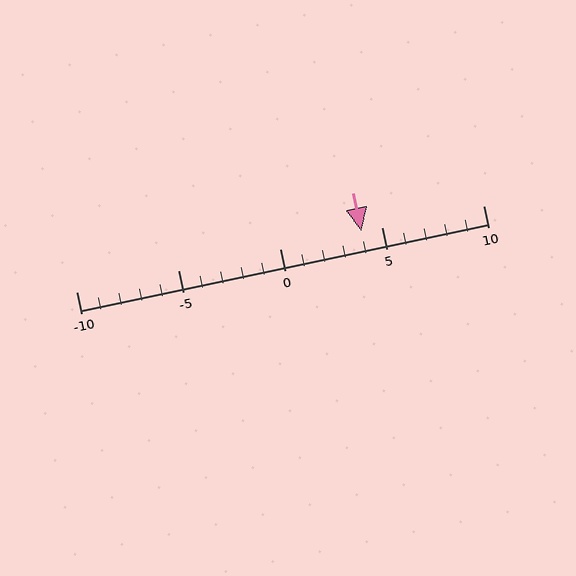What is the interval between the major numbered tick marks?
The major tick marks are spaced 5 units apart.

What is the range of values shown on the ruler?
The ruler shows values from -10 to 10.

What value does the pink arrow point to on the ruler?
The pink arrow points to approximately 4.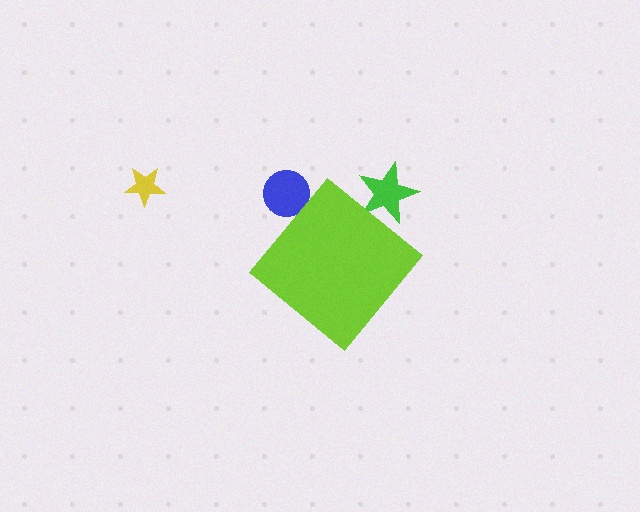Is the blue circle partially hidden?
Yes, the blue circle is partially hidden behind the lime diamond.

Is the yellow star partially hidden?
No, the yellow star is fully visible.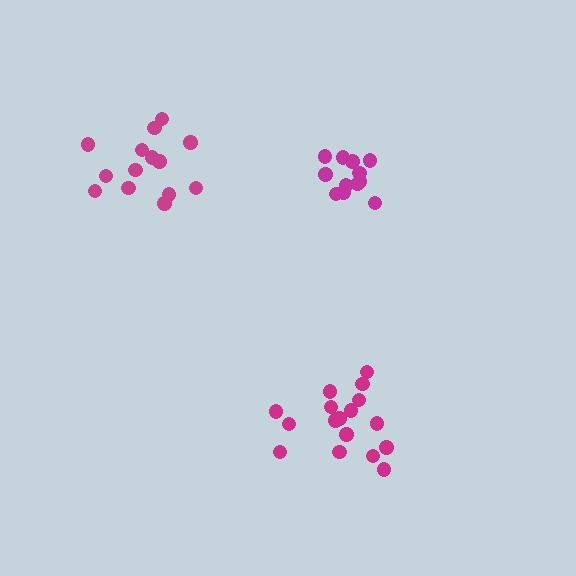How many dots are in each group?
Group 1: 12 dots, Group 2: 17 dots, Group 3: 14 dots (43 total).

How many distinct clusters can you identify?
There are 3 distinct clusters.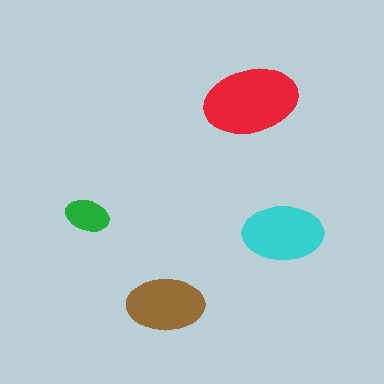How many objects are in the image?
There are 4 objects in the image.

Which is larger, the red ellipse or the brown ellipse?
The red one.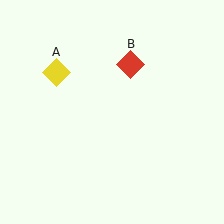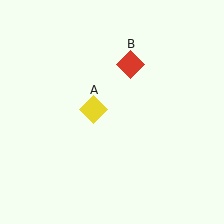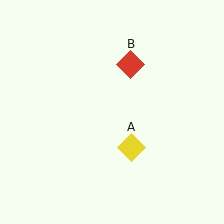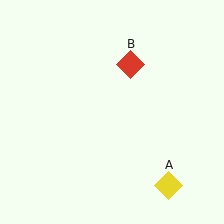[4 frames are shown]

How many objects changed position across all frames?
1 object changed position: yellow diamond (object A).